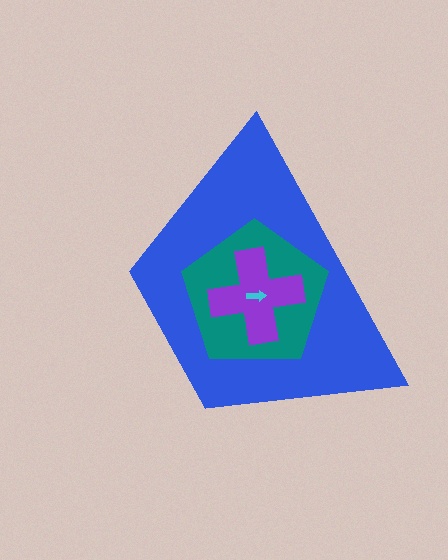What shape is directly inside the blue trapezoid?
The teal pentagon.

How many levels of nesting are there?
4.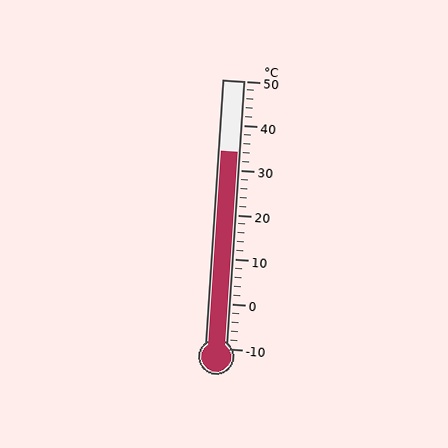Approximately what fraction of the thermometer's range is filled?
The thermometer is filled to approximately 75% of its range.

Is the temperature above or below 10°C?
The temperature is above 10°C.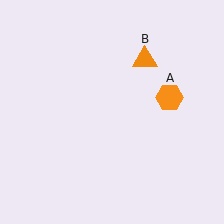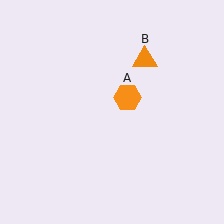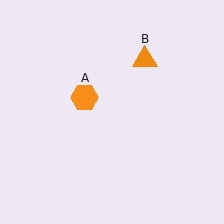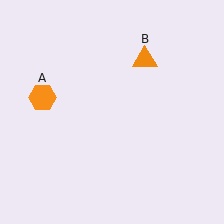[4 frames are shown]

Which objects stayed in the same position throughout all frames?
Orange triangle (object B) remained stationary.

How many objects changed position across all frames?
1 object changed position: orange hexagon (object A).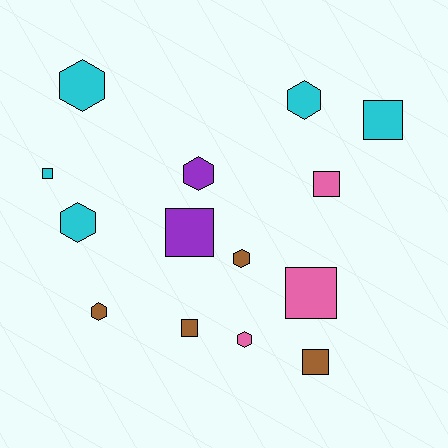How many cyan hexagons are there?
There are 3 cyan hexagons.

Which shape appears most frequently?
Hexagon, with 7 objects.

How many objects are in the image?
There are 14 objects.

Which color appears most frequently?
Cyan, with 5 objects.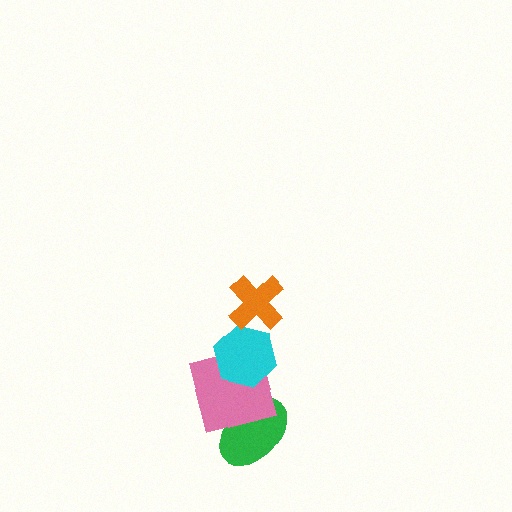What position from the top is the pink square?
The pink square is 3rd from the top.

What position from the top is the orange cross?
The orange cross is 1st from the top.